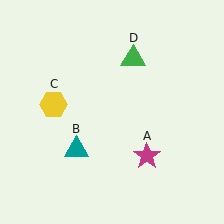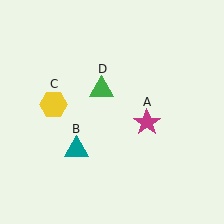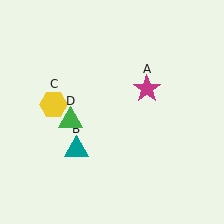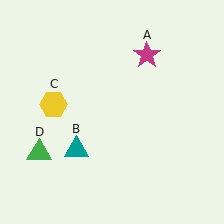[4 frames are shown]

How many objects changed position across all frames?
2 objects changed position: magenta star (object A), green triangle (object D).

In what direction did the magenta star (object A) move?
The magenta star (object A) moved up.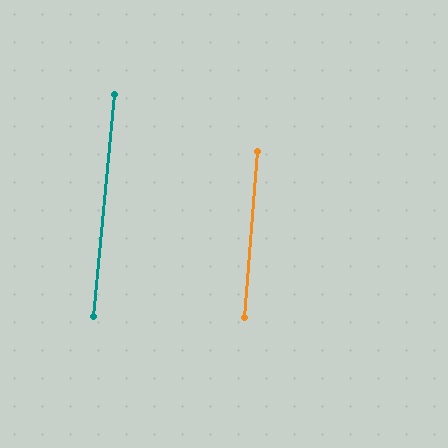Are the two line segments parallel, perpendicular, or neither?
Parallel — their directions differ by only 0.8°.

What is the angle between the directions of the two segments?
Approximately 1 degree.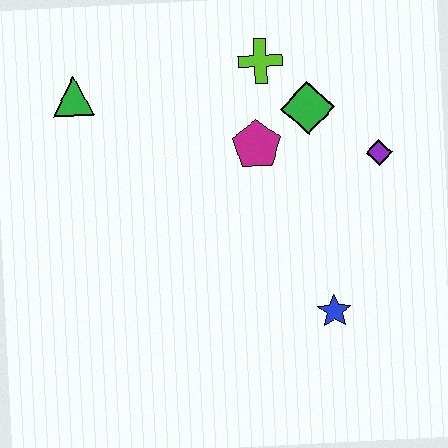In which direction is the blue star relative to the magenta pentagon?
The blue star is below the magenta pentagon.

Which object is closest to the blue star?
The purple diamond is closest to the blue star.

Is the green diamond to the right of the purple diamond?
No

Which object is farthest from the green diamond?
The green triangle is farthest from the green diamond.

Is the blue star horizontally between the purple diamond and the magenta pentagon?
Yes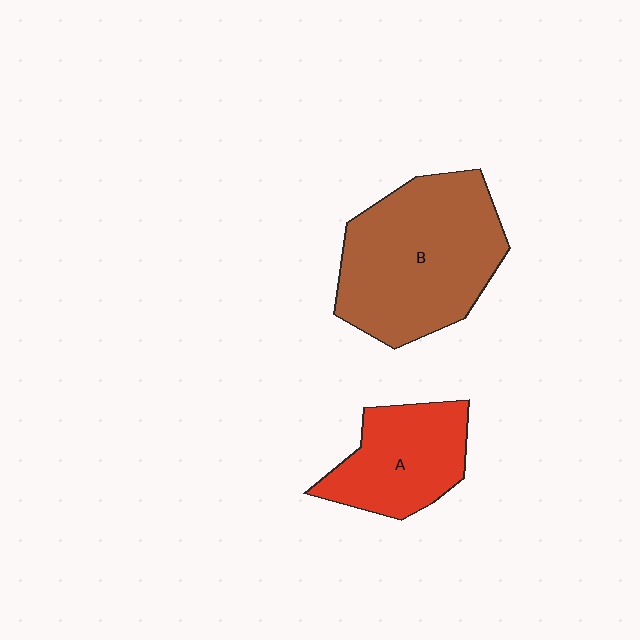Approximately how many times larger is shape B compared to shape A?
Approximately 1.7 times.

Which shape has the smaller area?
Shape A (red).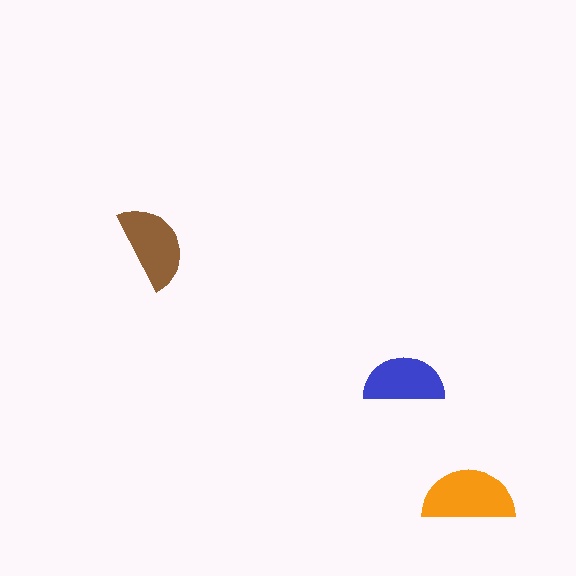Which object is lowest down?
The orange semicircle is bottommost.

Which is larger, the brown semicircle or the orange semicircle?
The orange one.